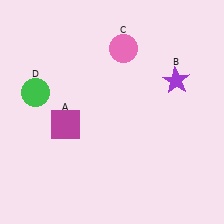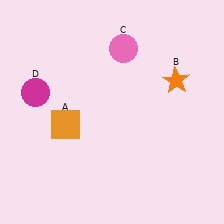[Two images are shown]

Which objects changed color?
A changed from magenta to orange. B changed from purple to orange. D changed from green to magenta.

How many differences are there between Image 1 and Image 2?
There are 3 differences between the two images.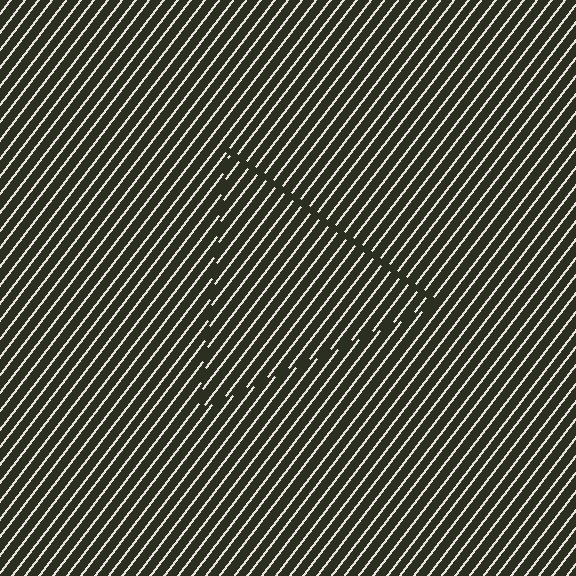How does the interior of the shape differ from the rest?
The interior of the shape contains the same grating, shifted by half a period — the contour is defined by the phase discontinuity where line-ends from the inner and outer gratings abut.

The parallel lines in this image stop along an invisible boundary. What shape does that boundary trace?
An illusory triangle. The interior of the shape contains the same grating, shifted by half a period — the contour is defined by the phase discontinuity where line-ends from the inner and outer gratings abut.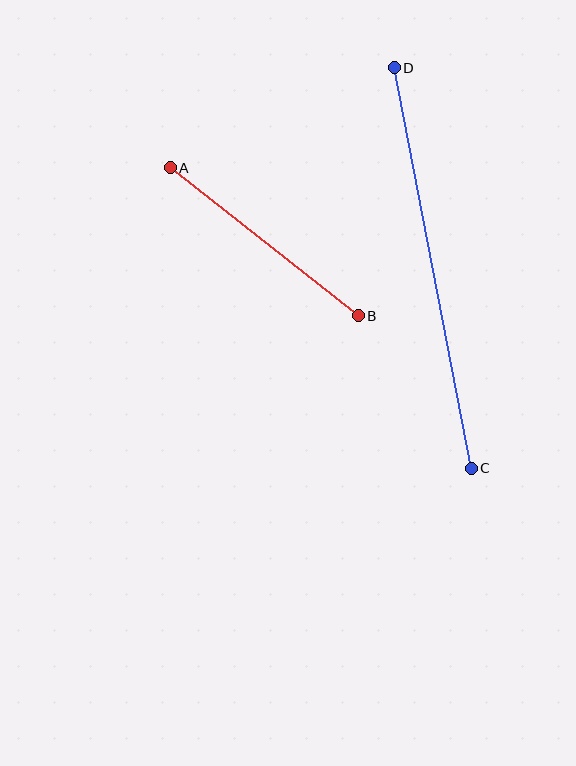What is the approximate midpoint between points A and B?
The midpoint is at approximately (264, 242) pixels.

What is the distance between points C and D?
The distance is approximately 408 pixels.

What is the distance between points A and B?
The distance is approximately 239 pixels.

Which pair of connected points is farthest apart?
Points C and D are farthest apart.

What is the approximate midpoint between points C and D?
The midpoint is at approximately (433, 268) pixels.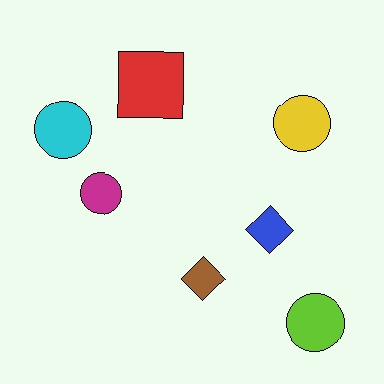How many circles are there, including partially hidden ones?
There are 4 circles.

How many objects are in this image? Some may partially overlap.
There are 7 objects.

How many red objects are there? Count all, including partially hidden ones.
There is 1 red object.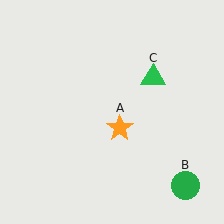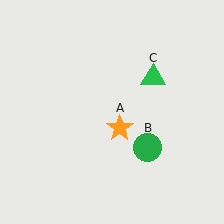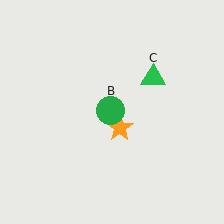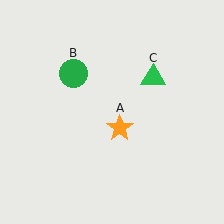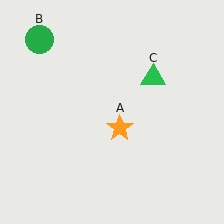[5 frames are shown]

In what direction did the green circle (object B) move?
The green circle (object B) moved up and to the left.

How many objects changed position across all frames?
1 object changed position: green circle (object B).